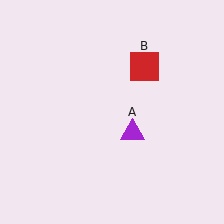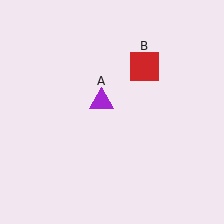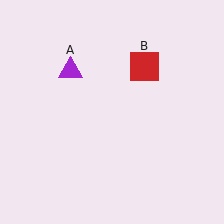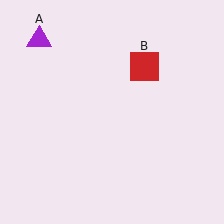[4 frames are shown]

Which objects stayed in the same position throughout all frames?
Red square (object B) remained stationary.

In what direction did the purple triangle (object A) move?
The purple triangle (object A) moved up and to the left.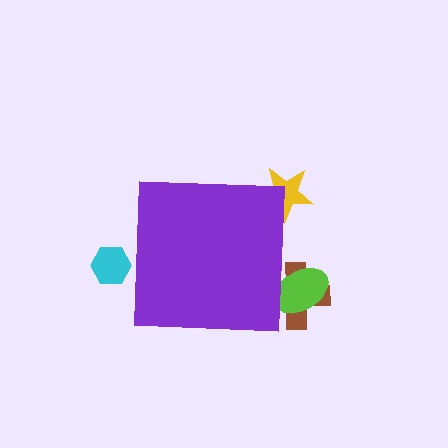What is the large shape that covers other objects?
A purple square.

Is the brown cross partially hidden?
Yes, the brown cross is partially hidden behind the purple square.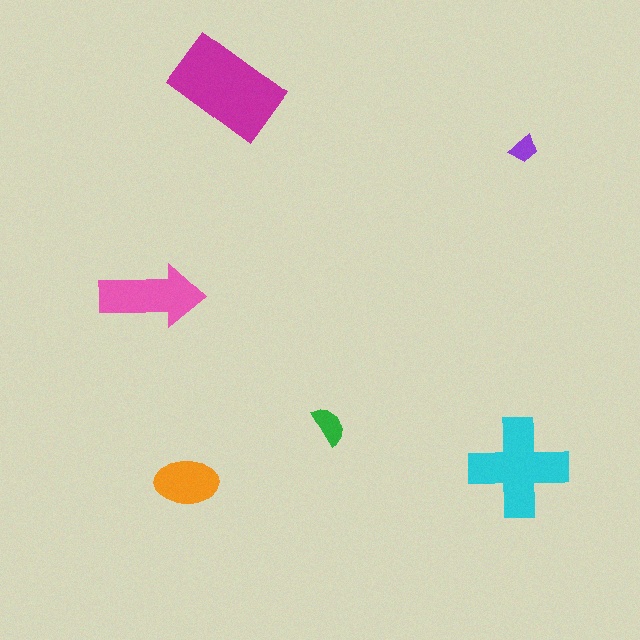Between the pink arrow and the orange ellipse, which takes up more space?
The pink arrow.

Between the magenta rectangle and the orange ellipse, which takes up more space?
The magenta rectangle.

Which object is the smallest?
The purple trapezoid.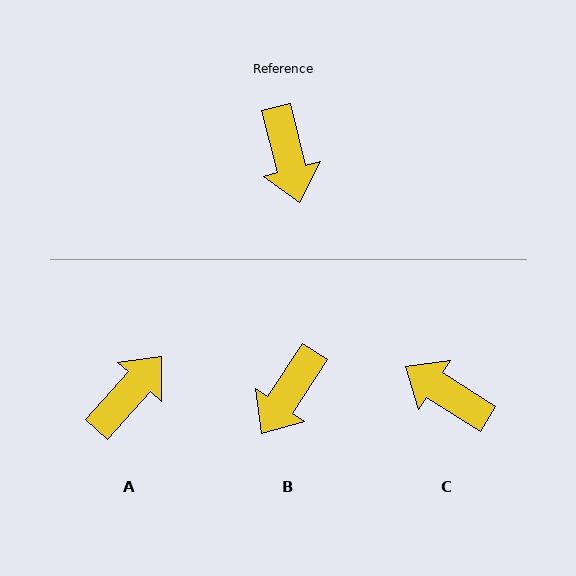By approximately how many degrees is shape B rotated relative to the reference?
Approximately 47 degrees clockwise.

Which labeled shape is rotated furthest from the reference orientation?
C, about 136 degrees away.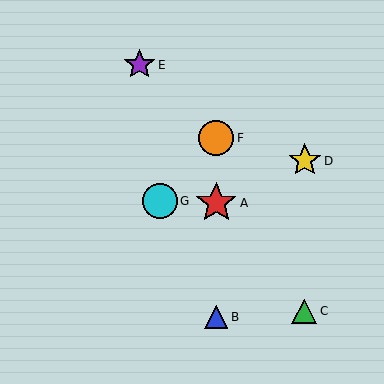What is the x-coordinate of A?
Object A is at x≈216.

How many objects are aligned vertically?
3 objects (A, B, F) are aligned vertically.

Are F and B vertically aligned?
Yes, both are at x≈216.